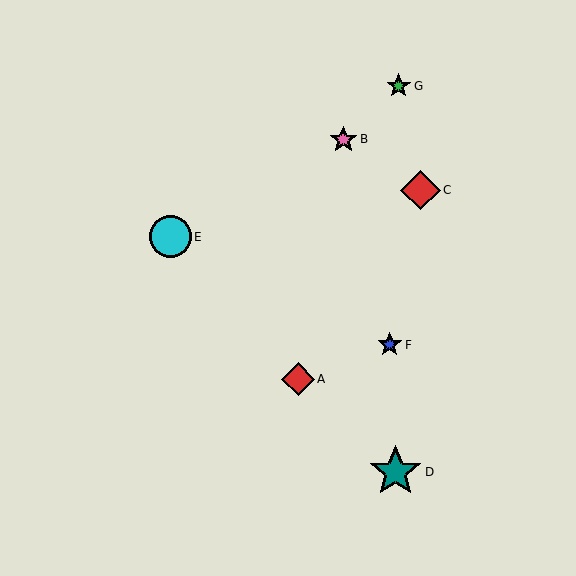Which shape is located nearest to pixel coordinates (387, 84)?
The green star (labeled G) at (399, 86) is nearest to that location.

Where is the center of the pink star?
The center of the pink star is at (343, 139).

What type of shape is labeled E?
Shape E is a cyan circle.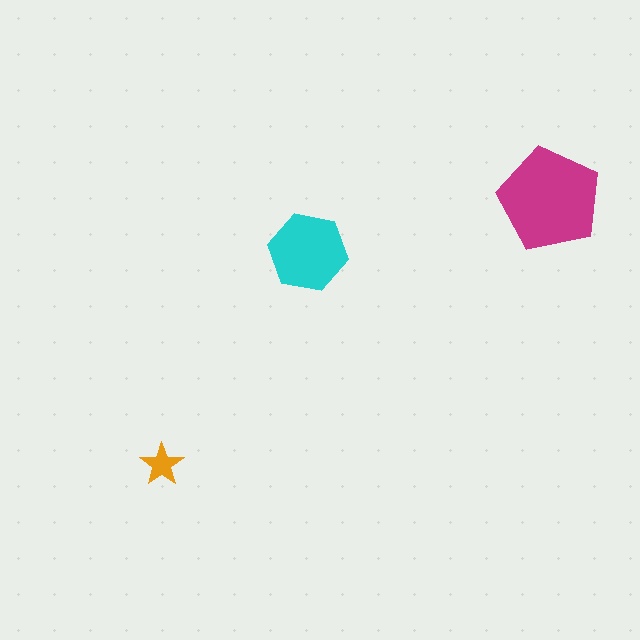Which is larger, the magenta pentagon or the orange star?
The magenta pentagon.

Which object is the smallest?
The orange star.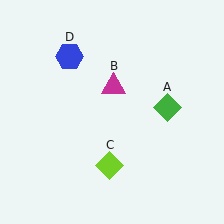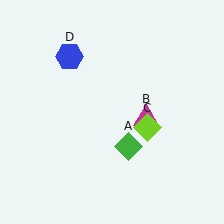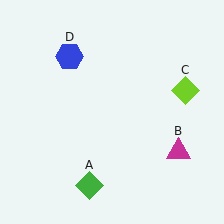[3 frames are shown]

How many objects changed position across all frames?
3 objects changed position: green diamond (object A), magenta triangle (object B), lime diamond (object C).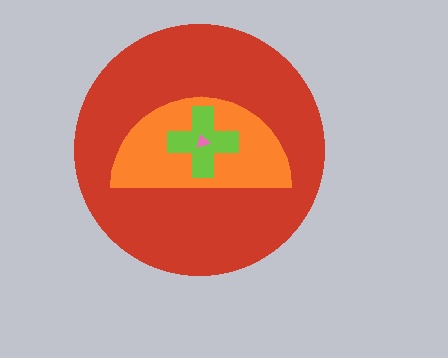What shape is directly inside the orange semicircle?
The lime cross.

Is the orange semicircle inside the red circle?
Yes.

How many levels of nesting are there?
4.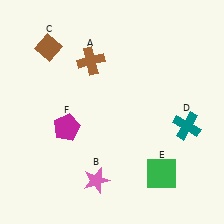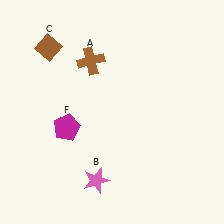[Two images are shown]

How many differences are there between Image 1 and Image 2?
There are 2 differences between the two images.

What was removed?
The green square (E), the teal cross (D) were removed in Image 2.